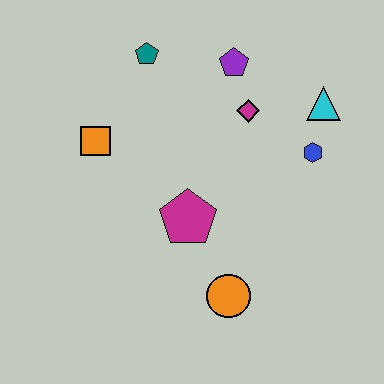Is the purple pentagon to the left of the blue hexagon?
Yes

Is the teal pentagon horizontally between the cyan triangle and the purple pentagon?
No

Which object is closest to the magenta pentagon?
The orange circle is closest to the magenta pentagon.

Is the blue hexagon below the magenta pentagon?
No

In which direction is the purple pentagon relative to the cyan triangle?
The purple pentagon is to the left of the cyan triangle.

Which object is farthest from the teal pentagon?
The orange circle is farthest from the teal pentagon.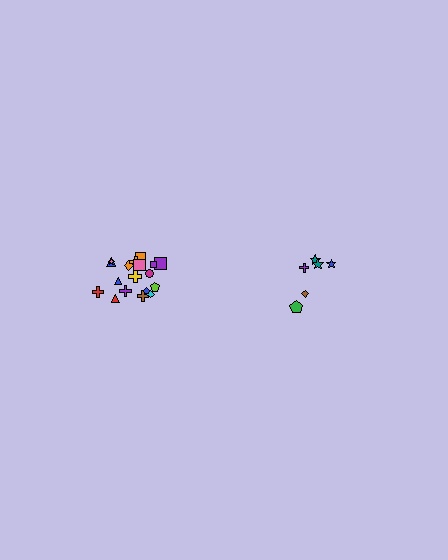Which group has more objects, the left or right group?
The left group.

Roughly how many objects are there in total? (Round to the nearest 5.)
Roughly 25 objects in total.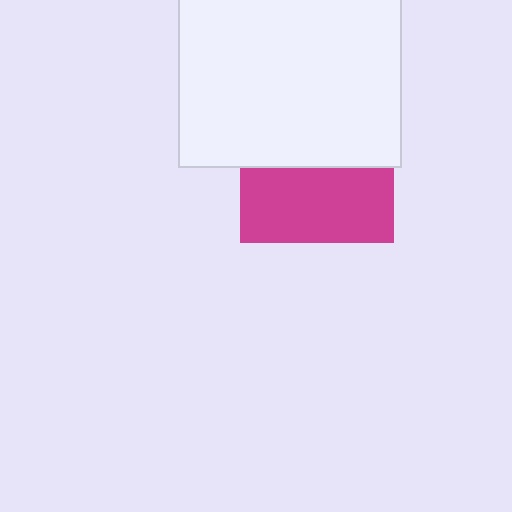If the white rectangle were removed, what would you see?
You would see the complete magenta square.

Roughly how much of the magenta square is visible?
About half of it is visible (roughly 49%).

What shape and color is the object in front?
The object in front is a white rectangle.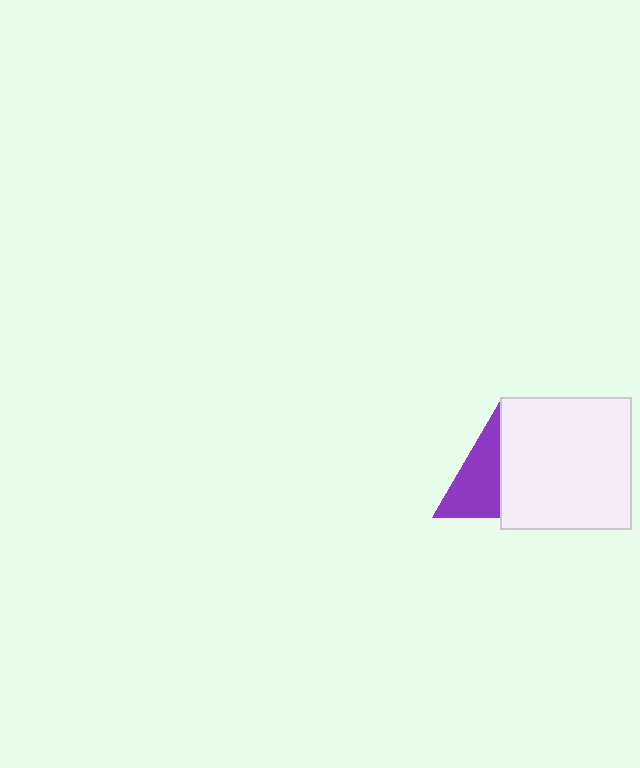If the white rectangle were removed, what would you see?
You would see the complete purple triangle.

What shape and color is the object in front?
The object in front is a white rectangle.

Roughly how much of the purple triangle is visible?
About half of it is visible (roughly 50%).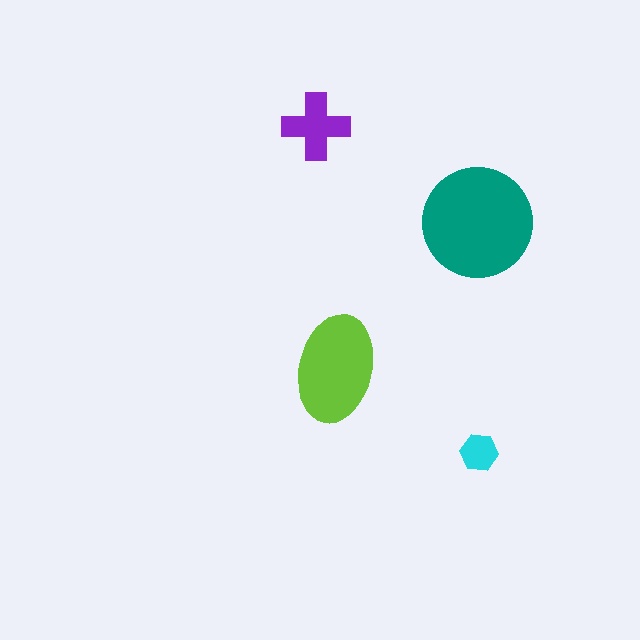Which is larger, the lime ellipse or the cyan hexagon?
The lime ellipse.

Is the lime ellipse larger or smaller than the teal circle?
Smaller.